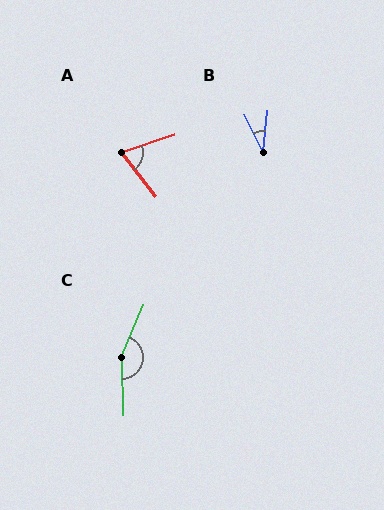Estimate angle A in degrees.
Approximately 70 degrees.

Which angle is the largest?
C, at approximately 156 degrees.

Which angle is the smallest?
B, at approximately 32 degrees.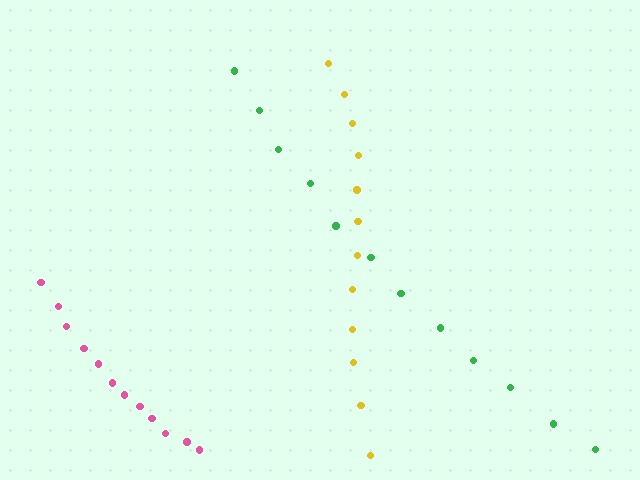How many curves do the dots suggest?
There are 3 distinct paths.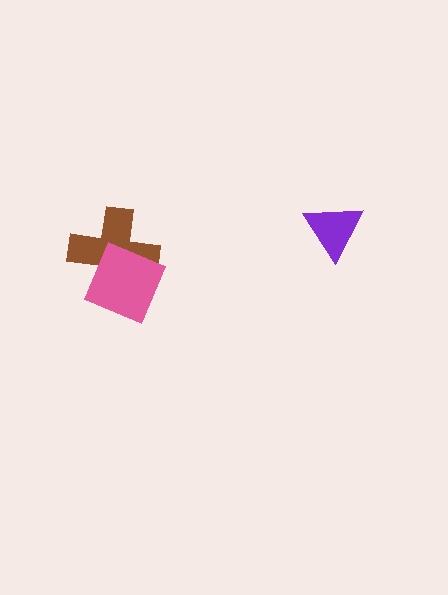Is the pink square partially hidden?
No, no other shape covers it.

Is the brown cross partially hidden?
Yes, it is partially covered by another shape.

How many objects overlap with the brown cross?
1 object overlaps with the brown cross.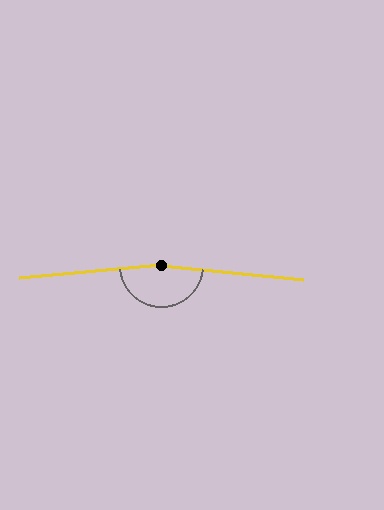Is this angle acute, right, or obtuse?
It is obtuse.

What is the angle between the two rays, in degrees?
Approximately 169 degrees.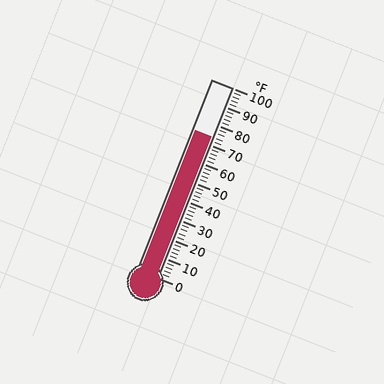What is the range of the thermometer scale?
The thermometer scale ranges from 0°F to 100°F.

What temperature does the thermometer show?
The thermometer shows approximately 74°F.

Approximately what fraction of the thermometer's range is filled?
The thermometer is filled to approximately 75% of its range.